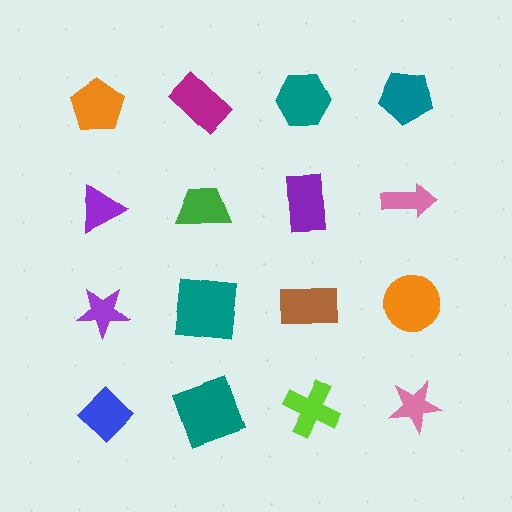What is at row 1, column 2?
A magenta rectangle.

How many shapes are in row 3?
4 shapes.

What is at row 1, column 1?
An orange pentagon.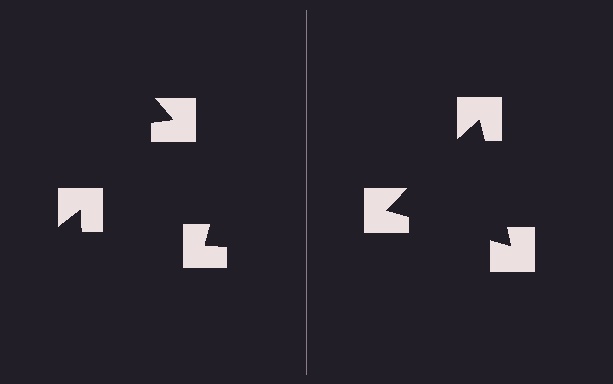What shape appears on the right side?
An illusory triangle.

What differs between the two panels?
The notched squares are positioned identically on both sides; only the wedge orientations differ. On the right they align to a triangle; on the left they are misaligned.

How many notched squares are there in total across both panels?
6 — 3 on each side.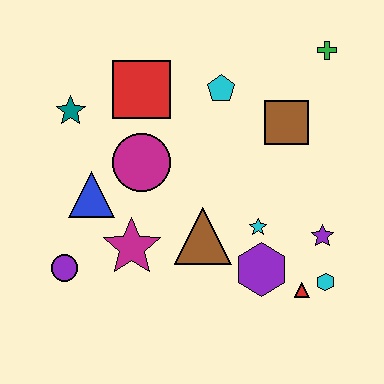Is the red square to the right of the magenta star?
Yes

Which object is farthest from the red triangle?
The teal star is farthest from the red triangle.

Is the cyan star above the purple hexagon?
Yes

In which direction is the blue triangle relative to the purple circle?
The blue triangle is above the purple circle.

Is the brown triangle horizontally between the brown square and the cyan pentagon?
No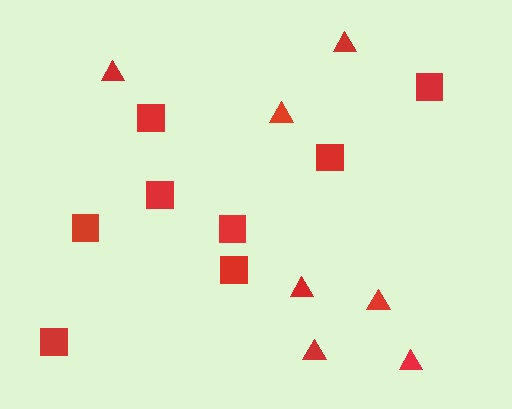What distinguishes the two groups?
There are 2 groups: one group of squares (8) and one group of triangles (7).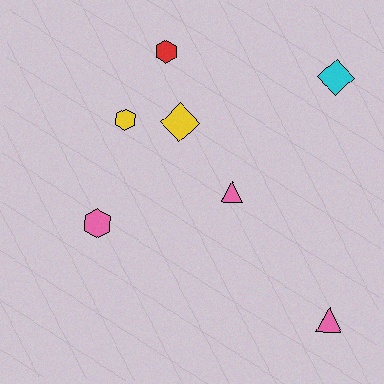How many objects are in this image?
There are 7 objects.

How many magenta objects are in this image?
There are no magenta objects.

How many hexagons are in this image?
There are 3 hexagons.